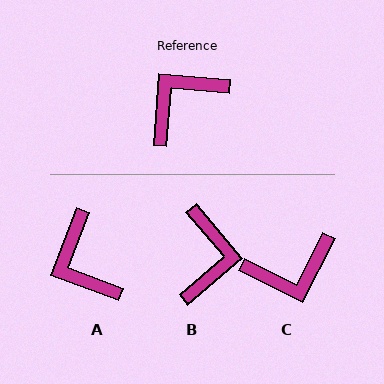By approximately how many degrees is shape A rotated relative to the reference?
Approximately 74 degrees counter-clockwise.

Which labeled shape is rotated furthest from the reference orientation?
C, about 158 degrees away.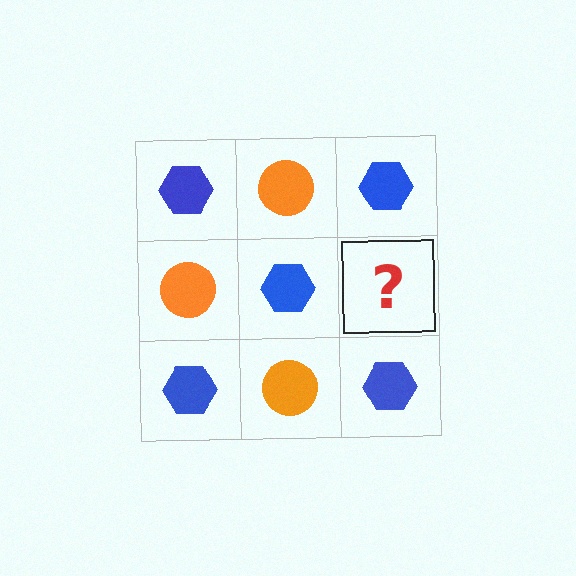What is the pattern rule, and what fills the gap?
The rule is that it alternates blue hexagon and orange circle in a checkerboard pattern. The gap should be filled with an orange circle.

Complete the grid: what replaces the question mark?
The question mark should be replaced with an orange circle.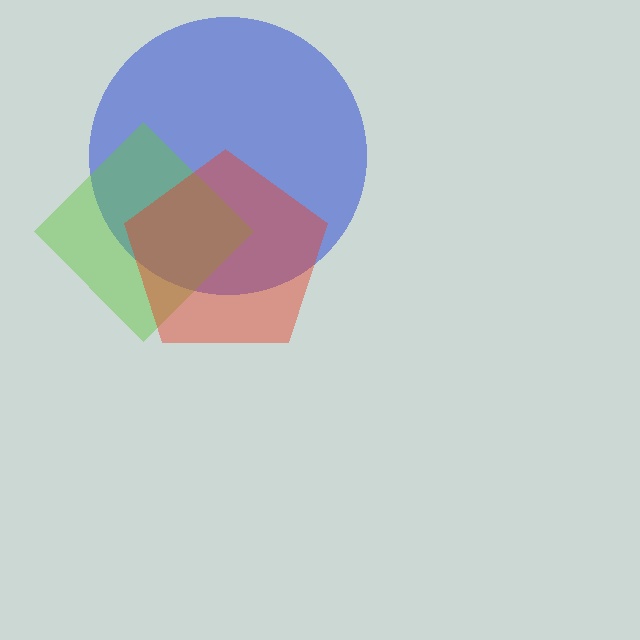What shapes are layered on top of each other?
The layered shapes are: a blue circle, a lime diamond, a red pentagon.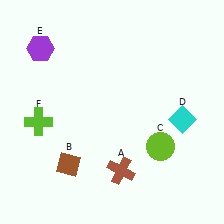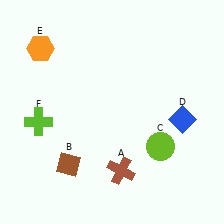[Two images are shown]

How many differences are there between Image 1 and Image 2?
There are 2 differences between the two images.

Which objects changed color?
D changed from cyan to blue. E changed from purple to orange.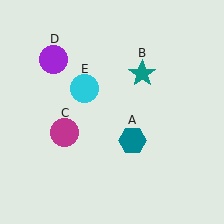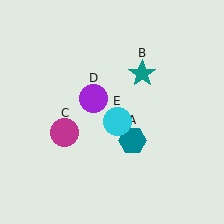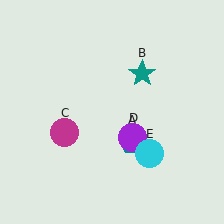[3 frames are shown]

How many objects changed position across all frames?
2 objects changed position: purple circle (object D), cyan circle (object E).